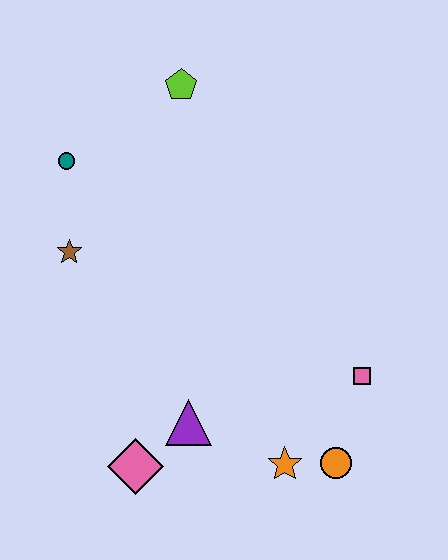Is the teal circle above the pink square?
Yes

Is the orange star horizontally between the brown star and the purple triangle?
No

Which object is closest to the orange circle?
The orange star is closest to the orange circle.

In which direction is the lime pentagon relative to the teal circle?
The lime pentagon is to the right of the teal circle.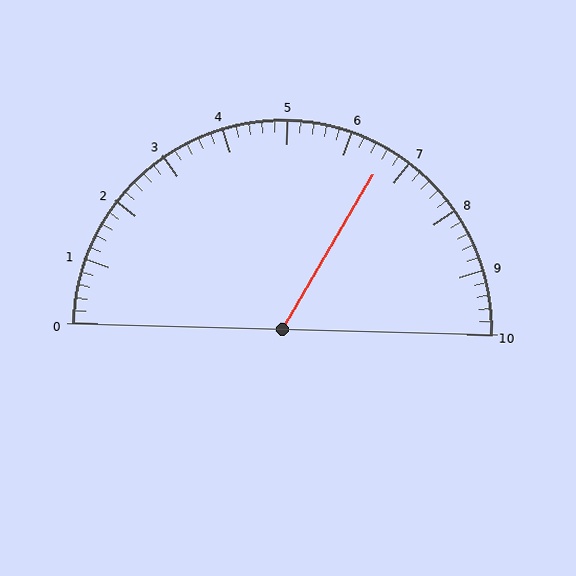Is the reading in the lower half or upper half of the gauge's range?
The reading is in the upper half of the range (0 to 10).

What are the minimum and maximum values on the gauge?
The gauge ranges from 0 to 10.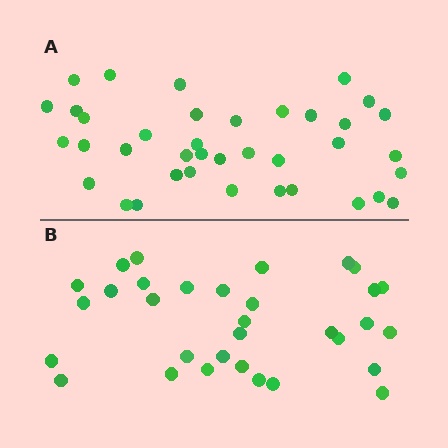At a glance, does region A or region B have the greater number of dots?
Region A (the top region) has more dots.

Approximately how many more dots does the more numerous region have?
Region A has about 6 more dots than region B.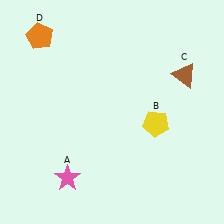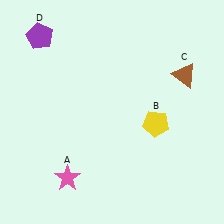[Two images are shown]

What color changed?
The pentagon (D) changed from orange in Image 1 to purple in Image 2.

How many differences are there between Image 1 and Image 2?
There is 1 difference between the two images.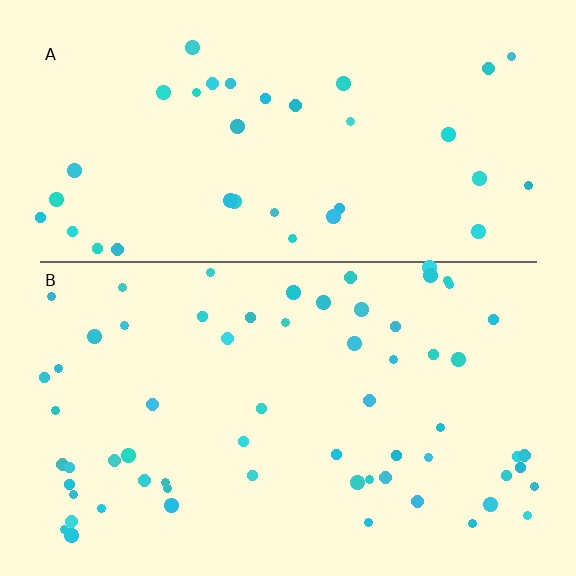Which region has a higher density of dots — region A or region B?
B (the bottom).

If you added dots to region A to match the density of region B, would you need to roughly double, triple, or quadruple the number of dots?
Approximately double.